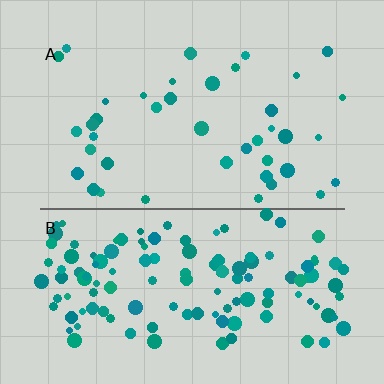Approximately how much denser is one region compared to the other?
Approximately 3.1× — region B over region A.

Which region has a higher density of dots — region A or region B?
B (the bottom).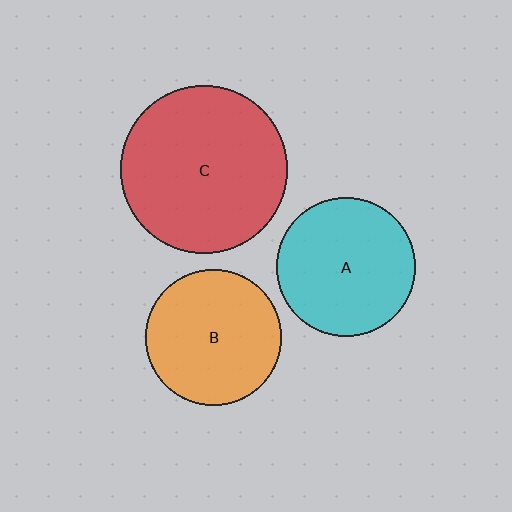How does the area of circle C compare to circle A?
Approximately 1.4 times.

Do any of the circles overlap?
No, none of the circles overlap.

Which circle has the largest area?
Circle C (red).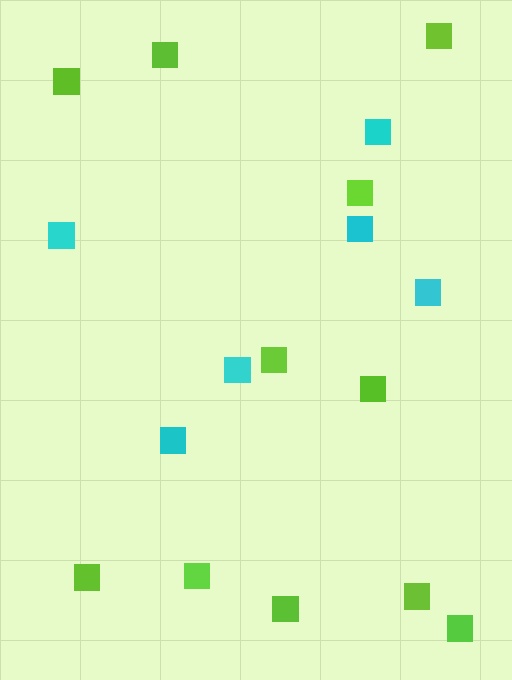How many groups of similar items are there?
There are 2 groups: one group of lime squares (11) and one group of cyan squares (6).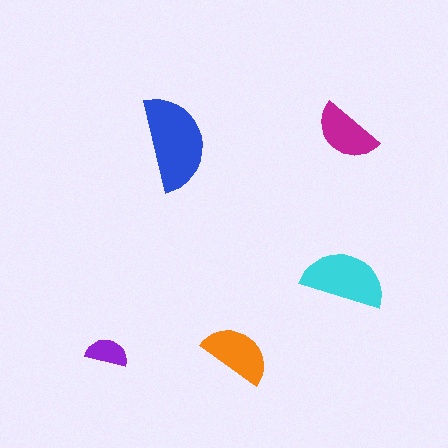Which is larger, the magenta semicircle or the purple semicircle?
The magenta one.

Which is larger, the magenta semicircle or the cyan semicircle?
The cyan one.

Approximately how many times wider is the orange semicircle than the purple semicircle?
About 1.5 times wider.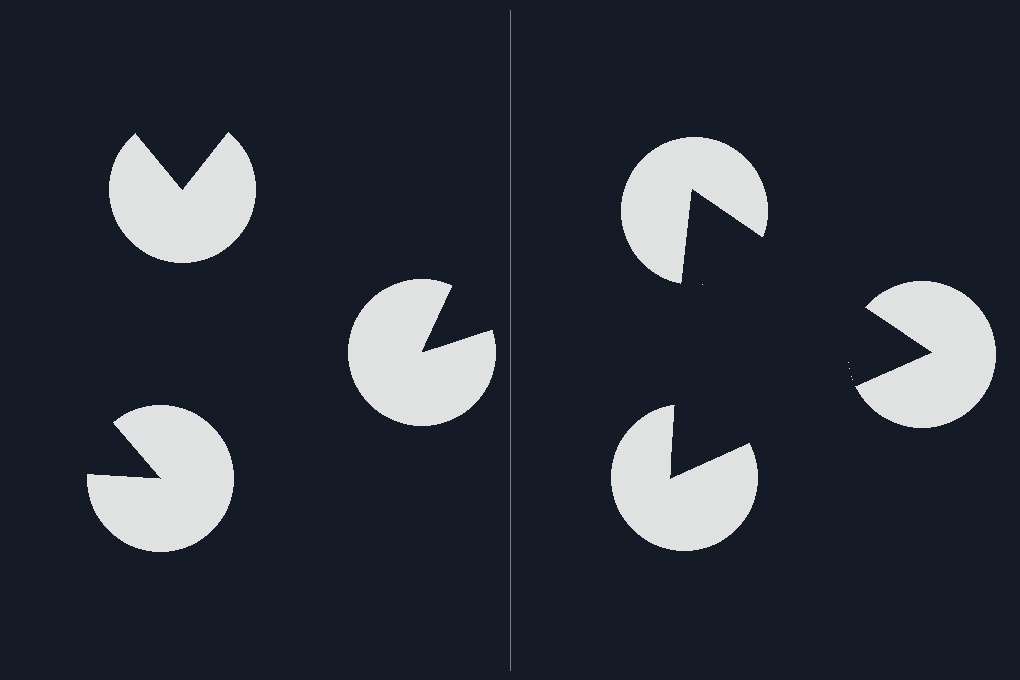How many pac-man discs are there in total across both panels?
6 — 3 on each side.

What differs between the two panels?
The pac-man discs are positioned identically on both sides; only the wedge orientations differ. On the right they align to a triangle; on the left they are misaligned.